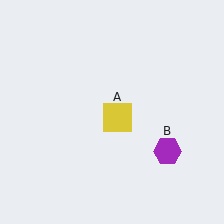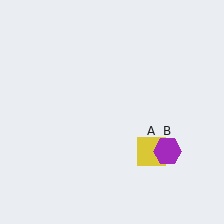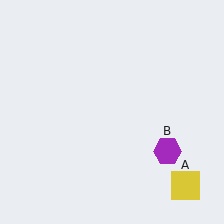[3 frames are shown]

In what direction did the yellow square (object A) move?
The yellow square (object A) moved down and to the right.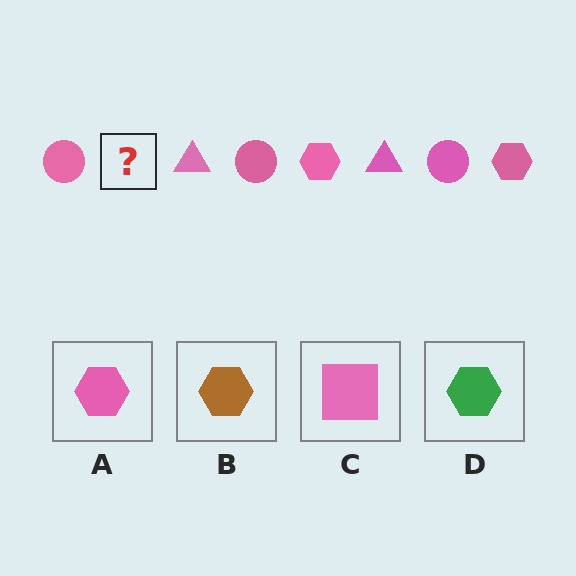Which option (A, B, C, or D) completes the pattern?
A.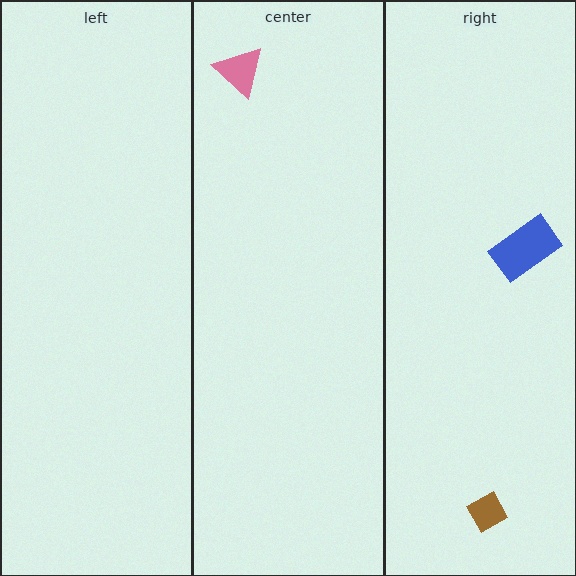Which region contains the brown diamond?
The right region.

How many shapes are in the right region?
2.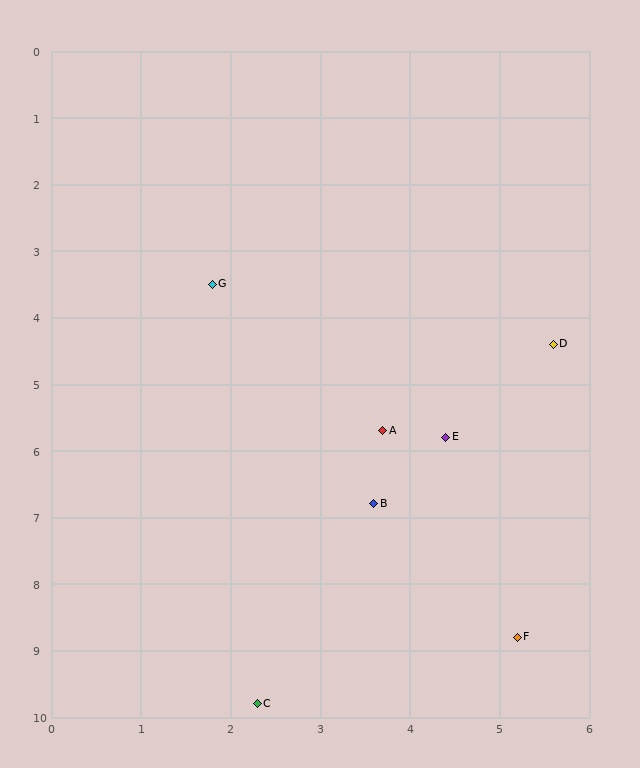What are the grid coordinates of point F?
Point F is at approximately (5.2, 8.8).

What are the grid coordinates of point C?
Point C is at approximately (2.3, 9.8).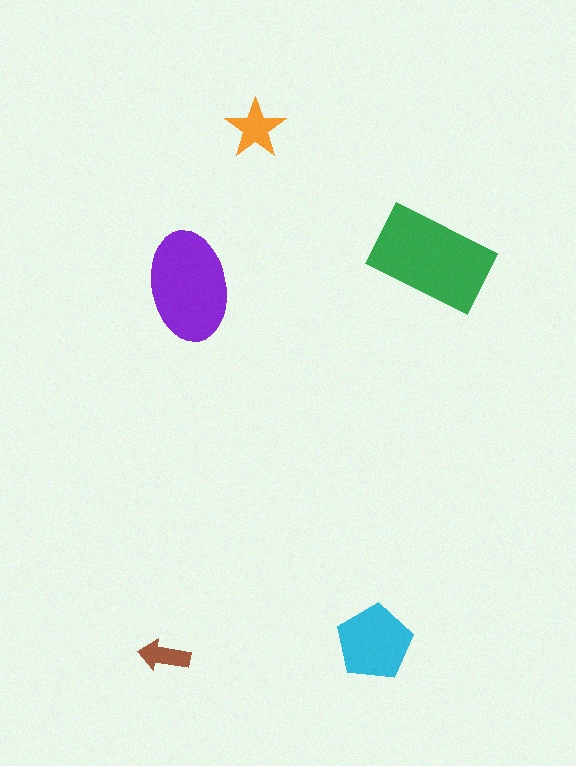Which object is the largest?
The green rectangle.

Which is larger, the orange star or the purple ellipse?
The purple ellipse.